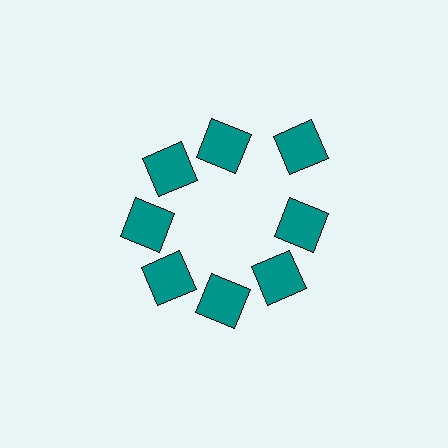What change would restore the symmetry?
The symmetry would be restored by moving it inward, back onto the ring so that all 8 squares sit at equal angles and equal distance from the center.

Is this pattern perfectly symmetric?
No. The 8 teal squares are arranged in a ring, but one element near the 2 o'clock position is pushed outward from the center, breaking the 8-fold rotational symmetry.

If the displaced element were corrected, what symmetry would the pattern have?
It would have 8-fold rotational symmetry — the pattern would map onto itself every 45 degrees.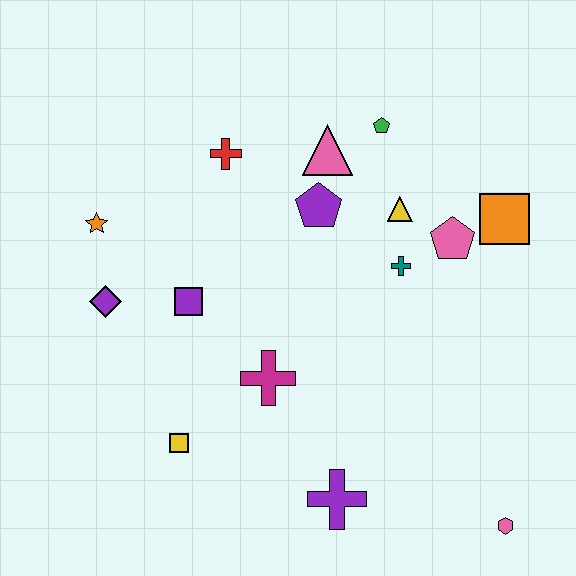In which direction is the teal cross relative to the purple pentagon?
The teal cross is to the right of the purple pentagon.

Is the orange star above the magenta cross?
Yes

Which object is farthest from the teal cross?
The orange star is farthest from the teal cross.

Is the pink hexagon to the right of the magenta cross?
Yes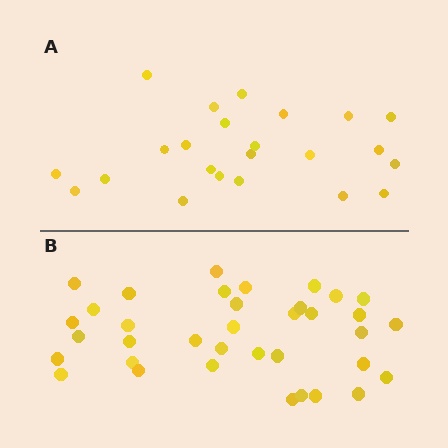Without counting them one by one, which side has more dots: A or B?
Region B (the bottom region) has more dots.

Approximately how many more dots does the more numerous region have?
Region B has approximately 15 more dots than region A.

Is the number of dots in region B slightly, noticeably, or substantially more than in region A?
Region B has substantially more. The ratio is roughly 1.6 to 1.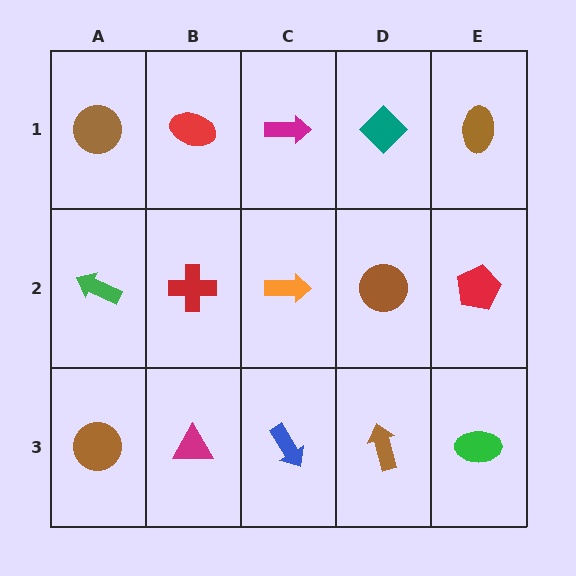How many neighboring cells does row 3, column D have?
3.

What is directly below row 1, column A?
A green arrow.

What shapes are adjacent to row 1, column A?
A green arrow (row 2, column A), a red ellipse (row 1, column B).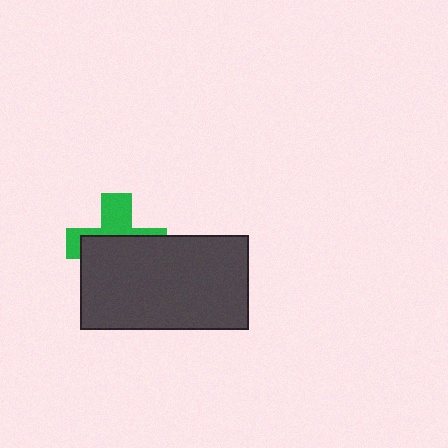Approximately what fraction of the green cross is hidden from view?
Roughly 60% of the green cross is hidden behind the dark gray rectangle.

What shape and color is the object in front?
The object in front is a dark gray rectangle.